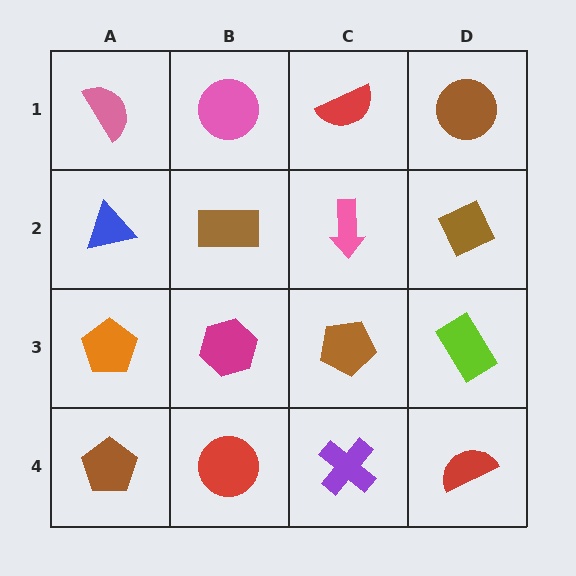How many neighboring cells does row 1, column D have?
2.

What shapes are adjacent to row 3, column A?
A blue triangle (row 2, column A), a brown pentagon (row 4, column A), a magenta hexagon (row 3, column B).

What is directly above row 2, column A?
A pink semicircle.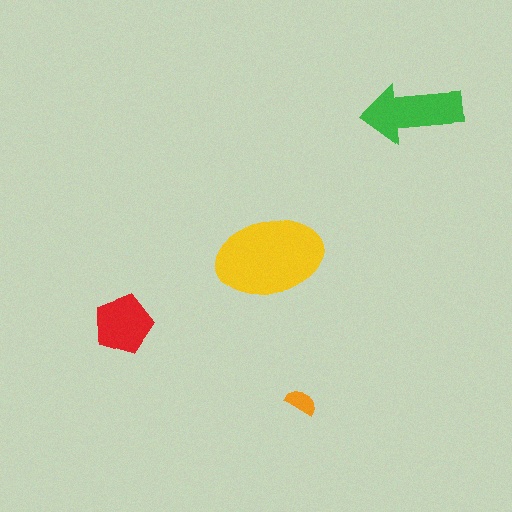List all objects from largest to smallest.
The yellow ellipse, the green arrow, the red pentagon, the orange semicircle.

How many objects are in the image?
There are 4 objects in the image.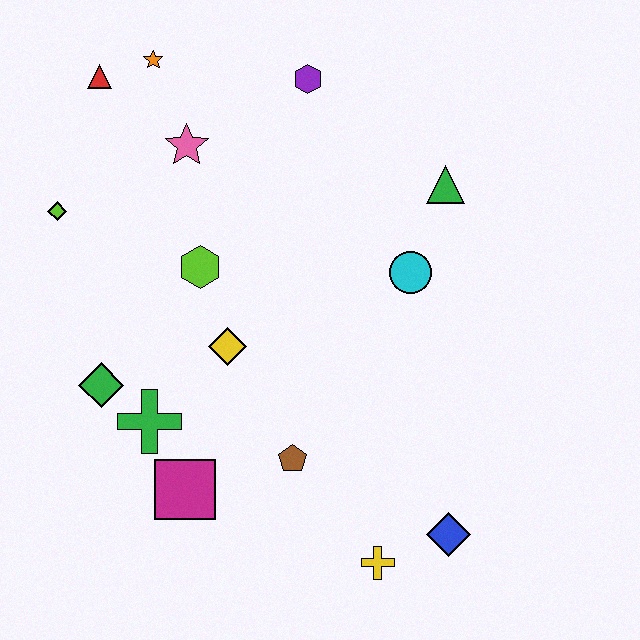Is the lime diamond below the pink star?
Yes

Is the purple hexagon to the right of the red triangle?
Yes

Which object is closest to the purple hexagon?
The pink star is closest to the purple hexagon.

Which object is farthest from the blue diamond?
The red triangle is farthest from the blue diamond.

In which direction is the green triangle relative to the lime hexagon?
The green triangle is to the right of the lime hexagon.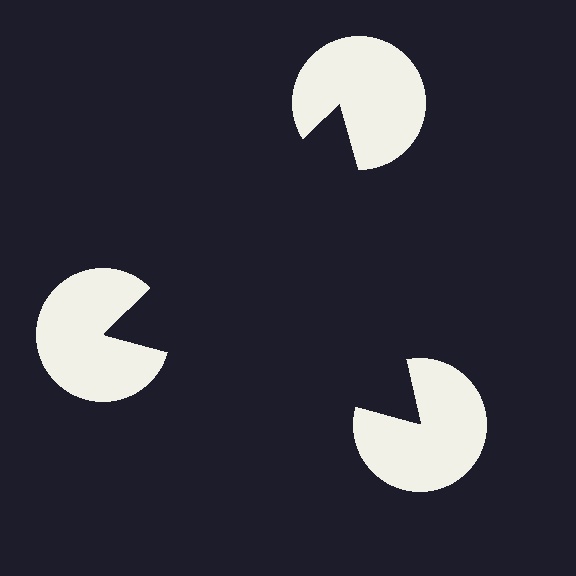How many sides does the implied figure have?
3 sides.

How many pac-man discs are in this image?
There are 3 — one at each vertex of the illusory triangle.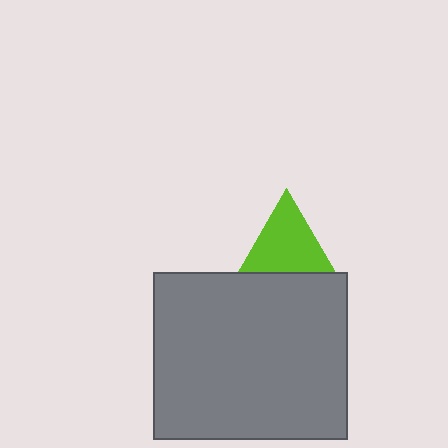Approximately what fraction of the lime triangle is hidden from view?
Roughly 32% of the lime triangle is hidden behind the gray rectangle.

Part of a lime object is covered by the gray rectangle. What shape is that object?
It is a triangle.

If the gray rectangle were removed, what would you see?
You would see the complete lime triangle.